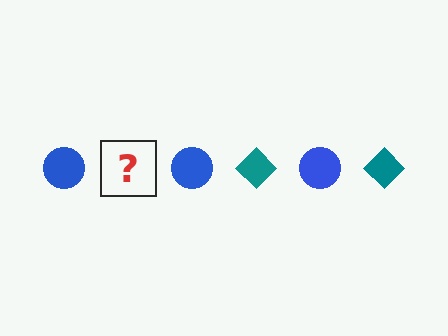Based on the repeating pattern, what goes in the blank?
The blank should be a teal diamond.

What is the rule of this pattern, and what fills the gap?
The rule is that the pattern alternates between blue circle and teal diamond. The gap should be filled with a teal diamond.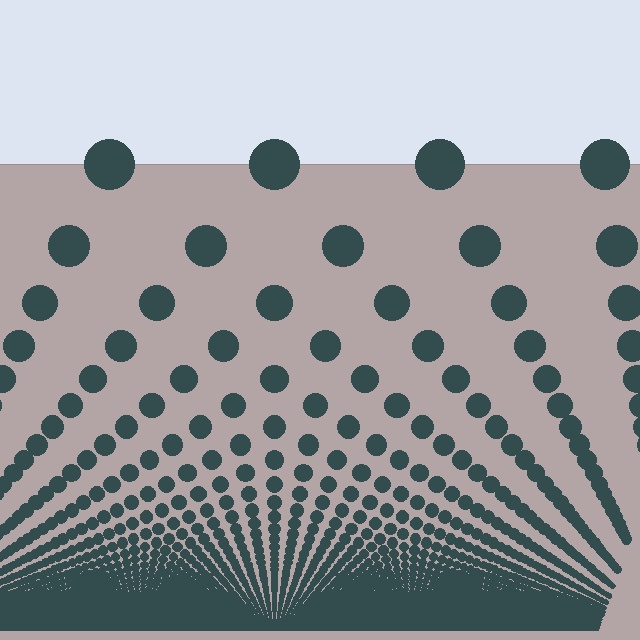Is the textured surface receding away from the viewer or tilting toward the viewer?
The surface appears to tilt toward the viewer. Texture elements get larger and sparser toward the top.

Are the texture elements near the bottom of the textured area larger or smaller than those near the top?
Smaller. The gradient is inverted — elements near the bottom are smaller and denser.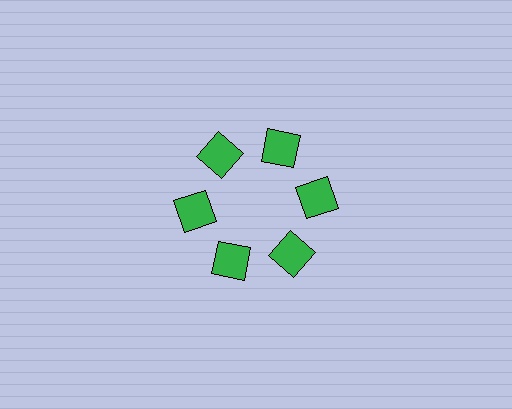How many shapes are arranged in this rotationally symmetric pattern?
There are 6 shapes, arranged in 6 groups of 1.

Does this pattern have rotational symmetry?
Yes, this pattern has 6-fold rotational symmetry. It looks the same after rotating 60 degrees around the center.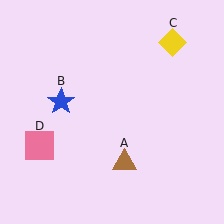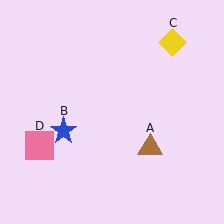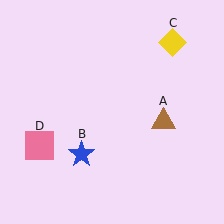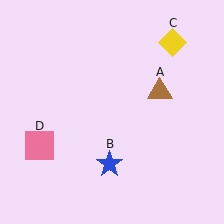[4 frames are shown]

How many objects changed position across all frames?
2 objects changed position: brown triangle (object A), blue star (object B).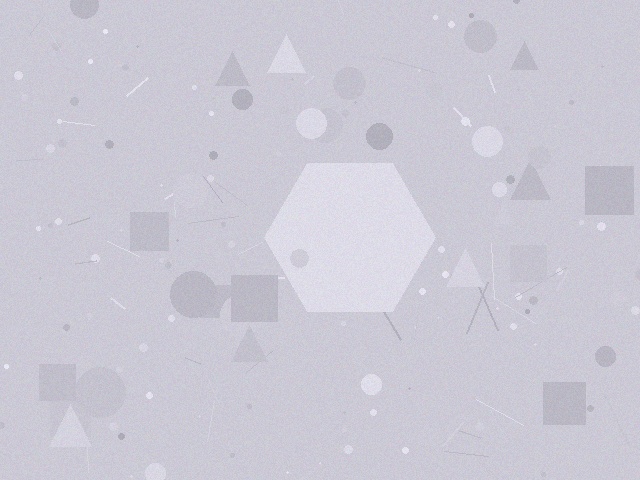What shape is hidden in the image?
A hexagon is hidden in the image.